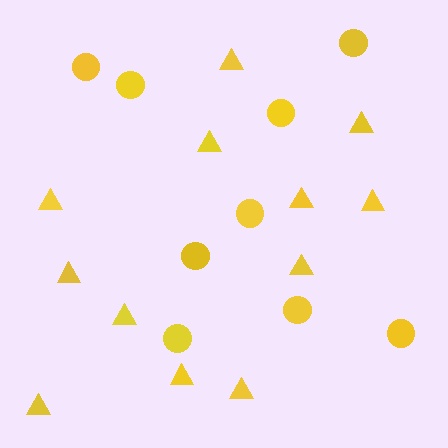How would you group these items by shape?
There are 2 groups: one group of triangles (12) and one group of circles (9).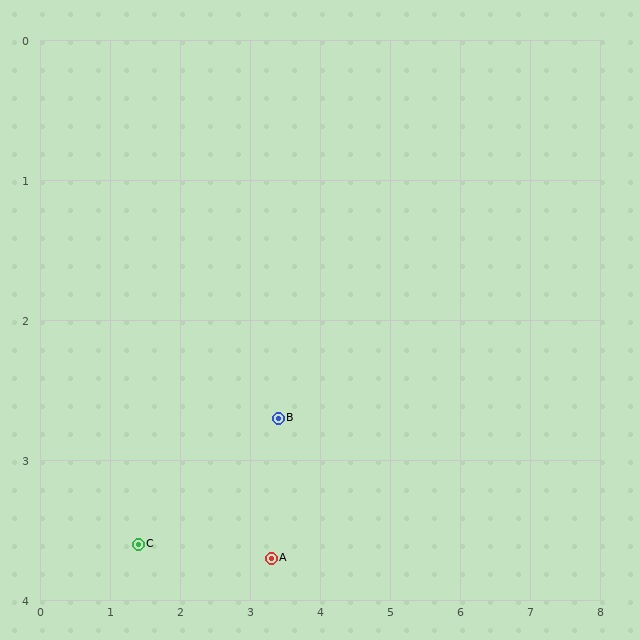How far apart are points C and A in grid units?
Points C and A are about 1.9 grid units apart.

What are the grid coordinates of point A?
Point A is at approximately (3.3, 3.7).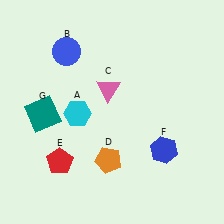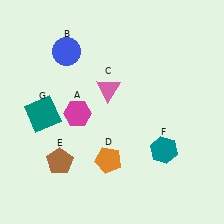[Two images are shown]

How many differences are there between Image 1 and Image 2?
There are 3 differences between the two images.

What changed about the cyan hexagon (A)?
In Image 1, A is cyan. In Image 2, it changed to magenta.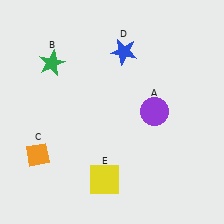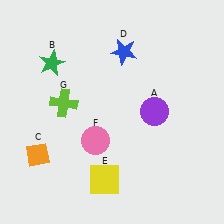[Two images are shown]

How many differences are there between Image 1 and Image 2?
There are 2 differences between the two images.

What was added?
A pink circle (F), a lime cross (G) were added in Image 2.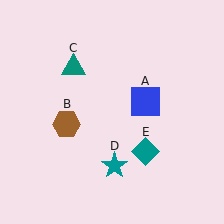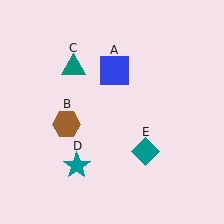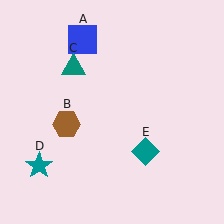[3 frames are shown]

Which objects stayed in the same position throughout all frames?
Brown hexagon (object B) and teal triangle (object C) and teal diamond (object E) remained stationary.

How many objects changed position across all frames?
2 objects changed position: blue square (object A), teal star (object D).